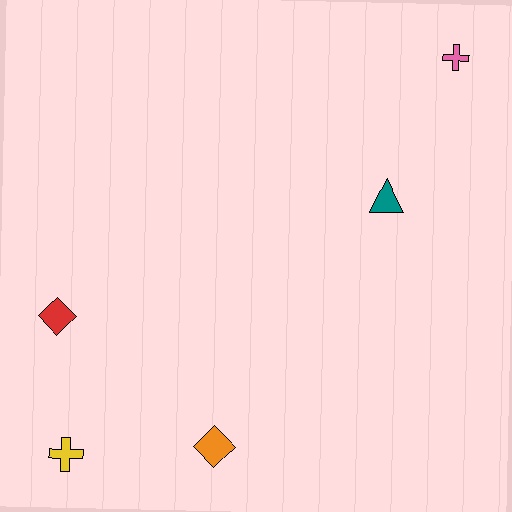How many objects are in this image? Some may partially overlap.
There are 5 objects.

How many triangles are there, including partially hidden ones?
There is 1 triangle.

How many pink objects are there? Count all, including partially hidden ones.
There is 1 pink object.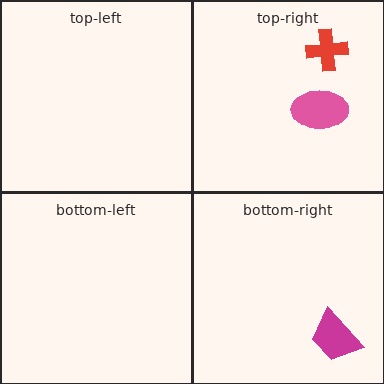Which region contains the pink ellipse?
The top-right region.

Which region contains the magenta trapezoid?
The bottom-right region.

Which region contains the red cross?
The top-right region.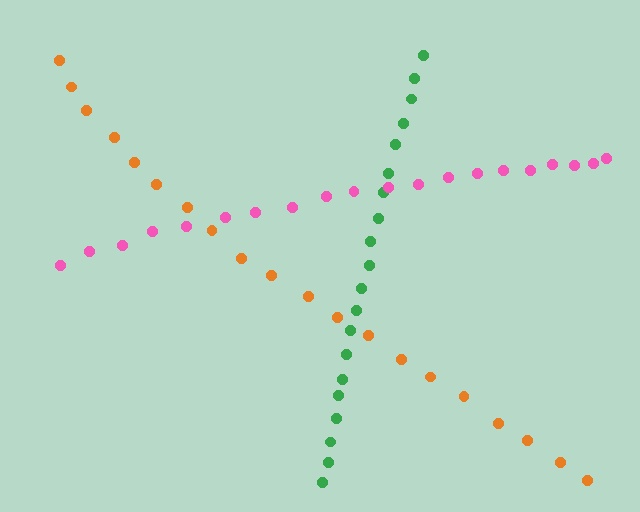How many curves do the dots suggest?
There are 3 distinct paths.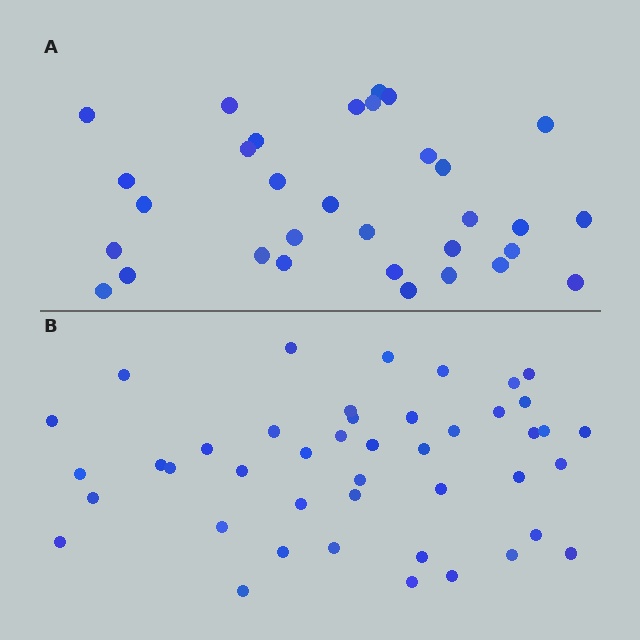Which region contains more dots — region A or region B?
Region B (the bottom region) has more dots.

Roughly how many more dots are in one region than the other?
Region B has roughly 12 or so more dots than region A.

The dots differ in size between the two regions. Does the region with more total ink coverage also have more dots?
No. Region A has more total ink coverage because its dots are larger, but region B actually contains more individual dots. Total area can be misleading — the number of items is what matters here.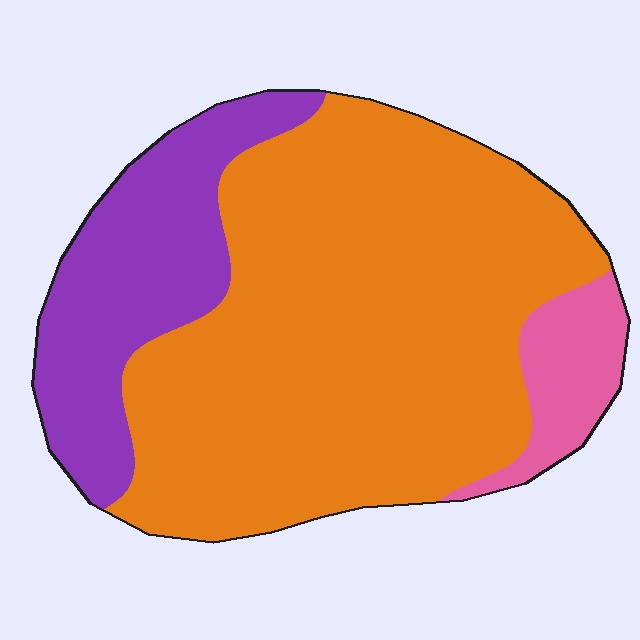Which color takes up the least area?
Pink, at roughly 10%.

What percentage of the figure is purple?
Purple takes up about one quarter (1/4) of the figure.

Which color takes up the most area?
Orange, at roughly 70%.